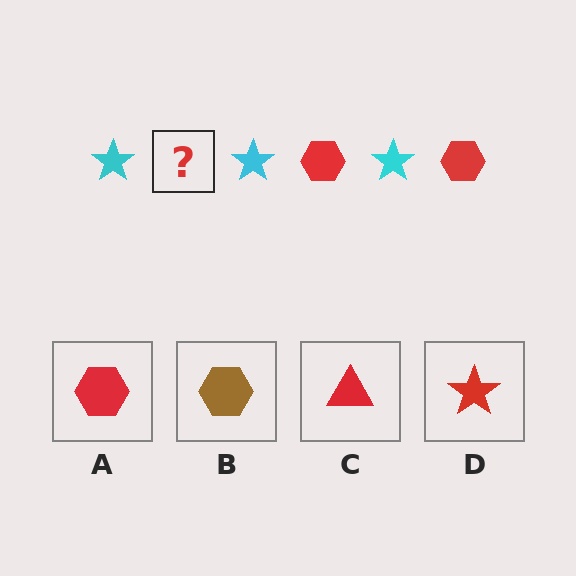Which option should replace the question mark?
Option A.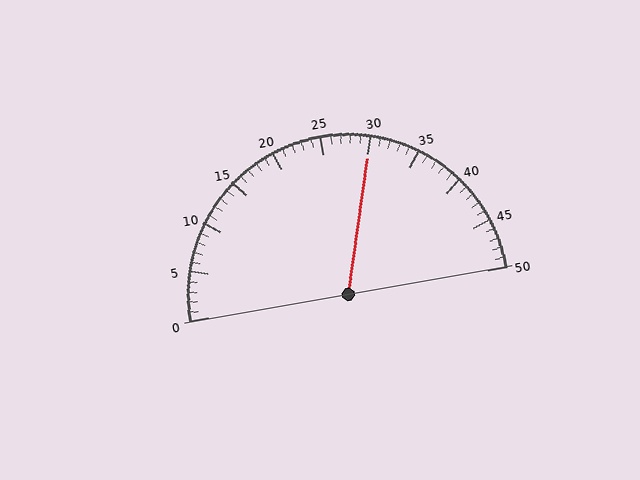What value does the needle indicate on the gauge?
The needle indicates approximately 30.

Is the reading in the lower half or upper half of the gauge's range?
The reading is in the upper half of the range (0 to 50).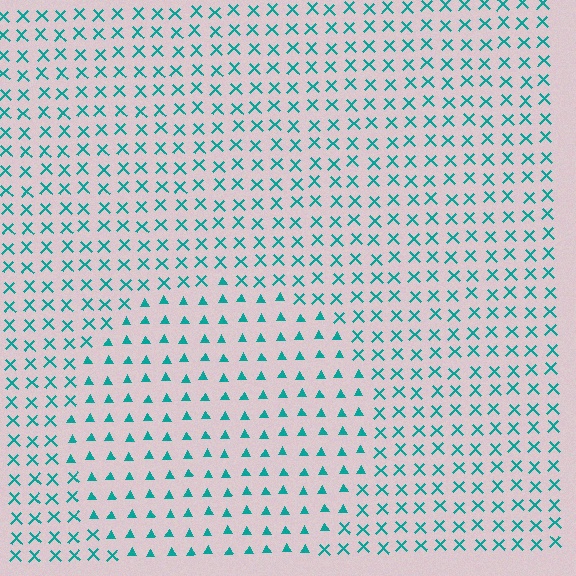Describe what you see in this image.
The image is filled with small teal elements arranged in a uniform grid. A circle-shaped region contains triangles, while the surrounding area contains X marks. The boundary is defined purely by the change in element shape.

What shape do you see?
I see a circle.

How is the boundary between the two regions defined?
The boundary is defined by a change in element shape: triangles inside vs. X marks outside. All elements share the same color and spacing.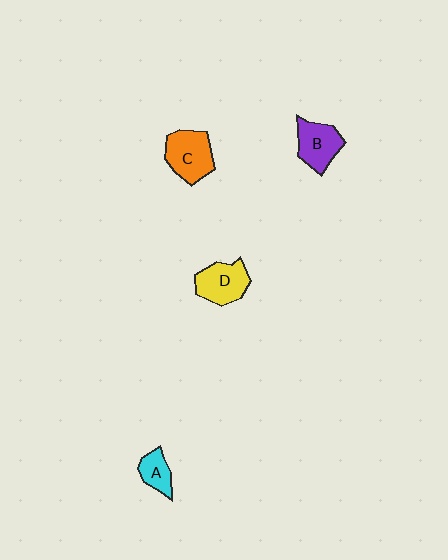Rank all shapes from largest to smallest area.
From largest to smallest: C (orange), D (yellow), B (purple), A (cyan).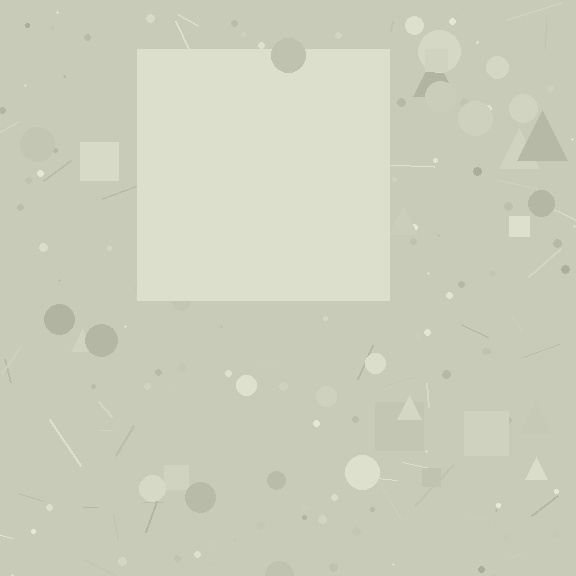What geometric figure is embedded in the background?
A square is embedded in the background.